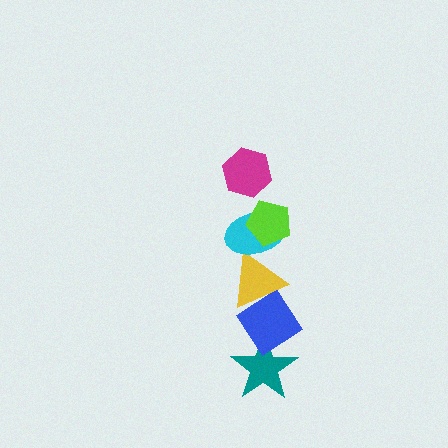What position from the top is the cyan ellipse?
The cyan ellipse is 3rd from the top.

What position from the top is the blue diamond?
The blue diamond is 5th from the top.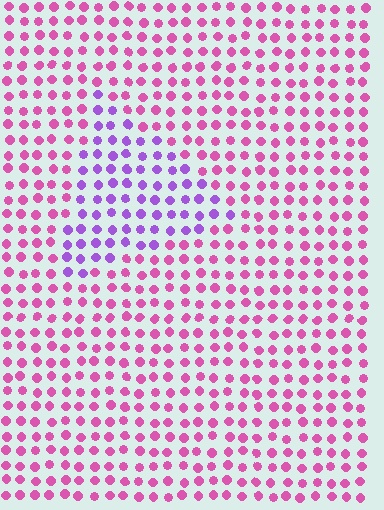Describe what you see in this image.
The image is filled with small pink elements in a uniform arrangement. A triangle-shaped region is visible where the elements are tinted to a slightly different hue, forming a subtle color boundary.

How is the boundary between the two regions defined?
The boundary is defined purely by a slight shift in hue (about 45 degrees). Spacing, size, and orientation are identical on both sides.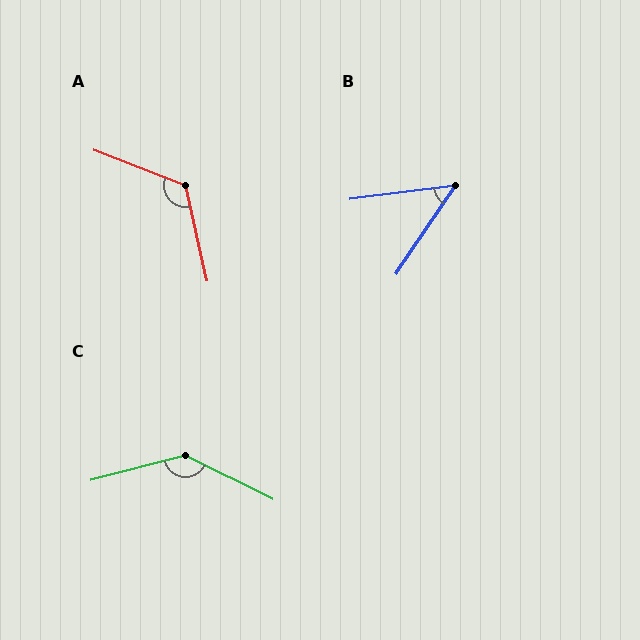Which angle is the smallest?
B, at approximately 49 degrees.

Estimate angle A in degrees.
Approximately 124 degrees.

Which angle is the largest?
C, at approximately 139 degrees.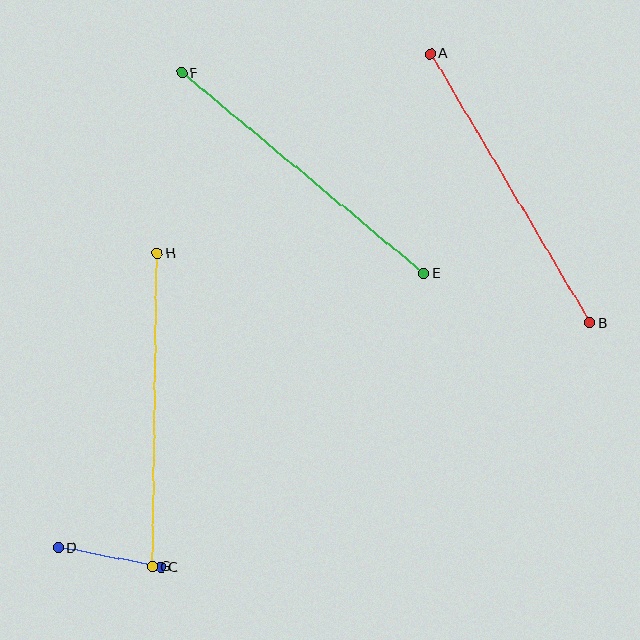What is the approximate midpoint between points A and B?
The midpoint is at approximately (510, 188) pixels.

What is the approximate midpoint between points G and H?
The midpoint is at approximately (155, 410) pixels.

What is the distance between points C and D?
The distance is approximately 104 pixels.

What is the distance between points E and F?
The distance is approximately 314 pixels.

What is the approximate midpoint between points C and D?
The midpoint is at approximately (109, 557) pixels.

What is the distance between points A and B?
The distance is approximately 313 pixels.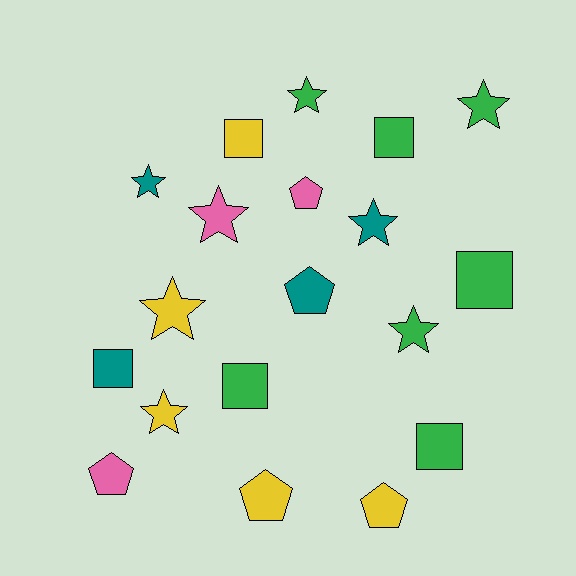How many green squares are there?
There are 4 green squares.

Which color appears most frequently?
Green, with 7 objects.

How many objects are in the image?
There are 19 objects.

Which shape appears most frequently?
Star, with 8 objects.